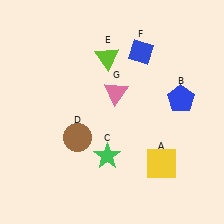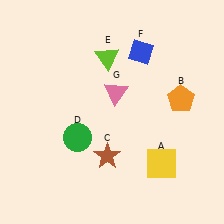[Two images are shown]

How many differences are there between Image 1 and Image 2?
There are 3 differences between the two images.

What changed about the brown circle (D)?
In Image 1, D is brown. In Image 2, it changed to green.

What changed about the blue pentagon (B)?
In Image 1, B is blue. In Image 2, it changed to orange.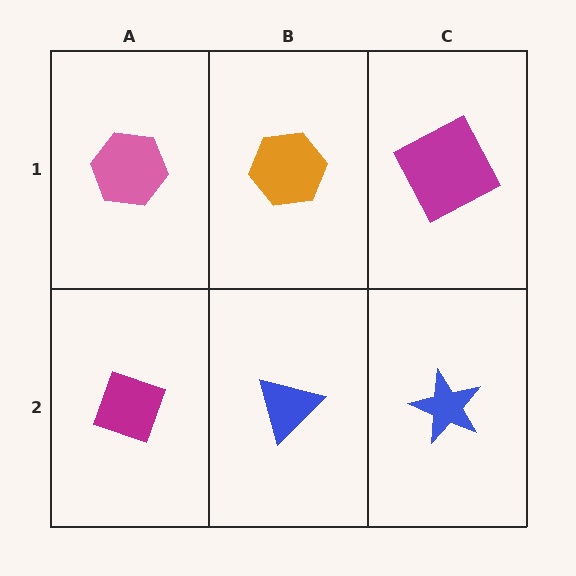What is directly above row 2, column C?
A magenta square.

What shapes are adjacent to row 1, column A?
A magenta diamond (row 2, column A), an orange hexagon (row 1, column B).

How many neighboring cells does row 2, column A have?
2.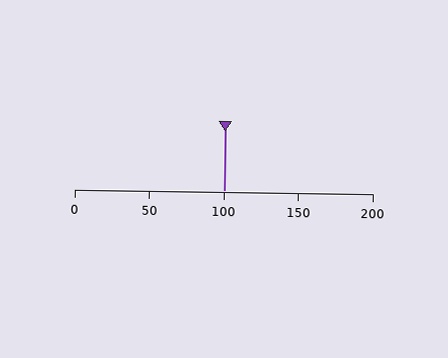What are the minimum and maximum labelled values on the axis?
The axis runs from 0 to 200.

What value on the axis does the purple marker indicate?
The marker indicates approximately 100.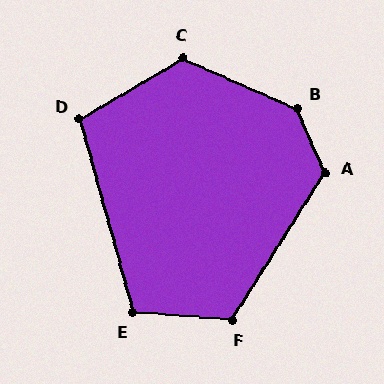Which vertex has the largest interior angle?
B, at approximately 137 degrees.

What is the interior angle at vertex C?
Approximately 126 degrees (obtuse).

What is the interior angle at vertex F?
Approximately 118 degrees (obtuse).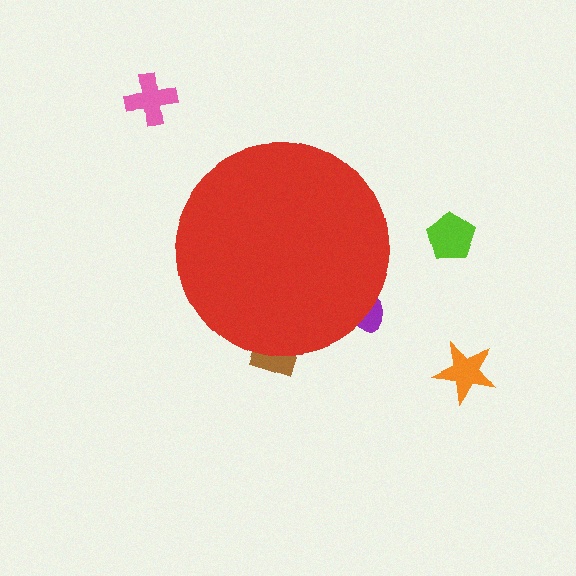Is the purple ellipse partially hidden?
Yes, the purple ellipse is partially hidden behind the red circle.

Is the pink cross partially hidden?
No, the pink cross is fully visible.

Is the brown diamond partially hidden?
Yes, the brown diamond is partially hidden behind the red circle.